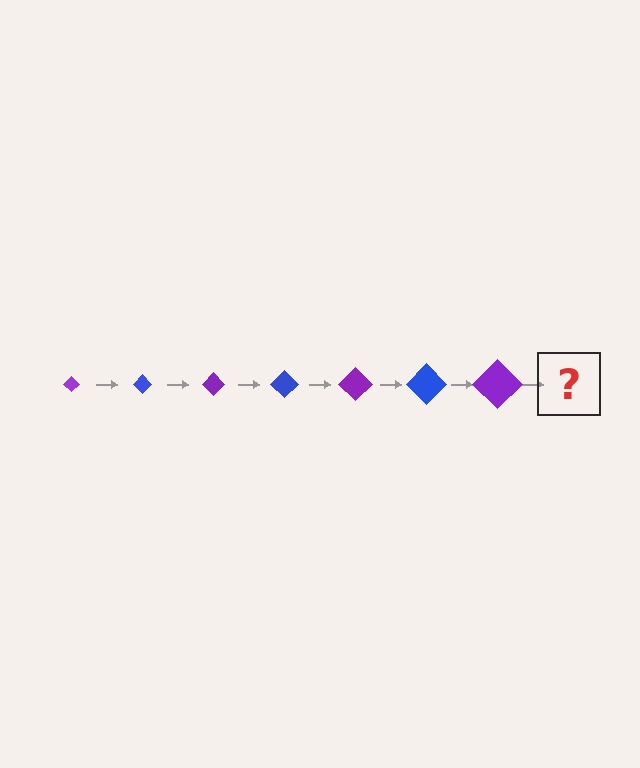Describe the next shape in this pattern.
It should be a blue diamond, larger than the previous one.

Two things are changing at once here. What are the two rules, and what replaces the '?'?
The two rules are that the diamond grows larger each step and the color cycles through purple and blue. The '?' should be a blue diamond, larger than the previous one.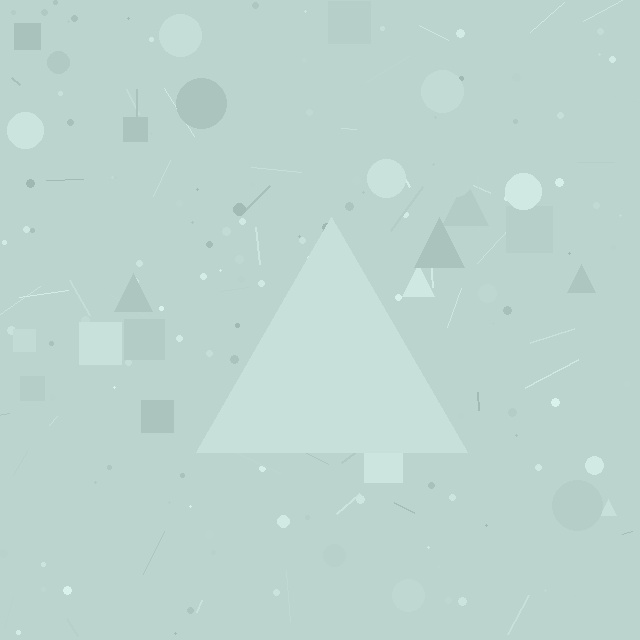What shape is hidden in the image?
A triangle is hidden in the image.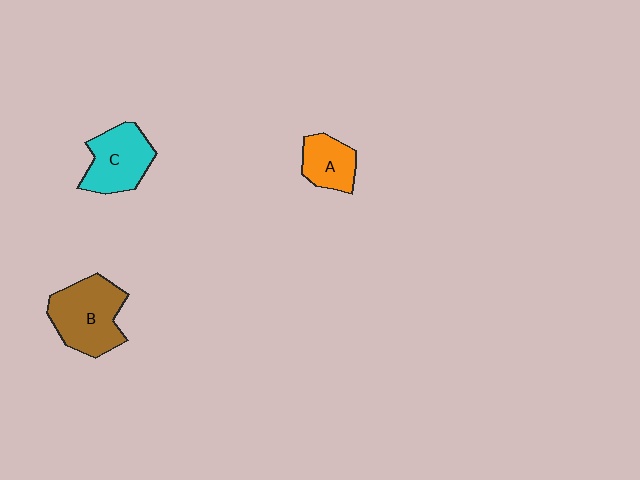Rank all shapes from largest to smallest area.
From largest to smallest: B (brown), C (cyan), A (orange).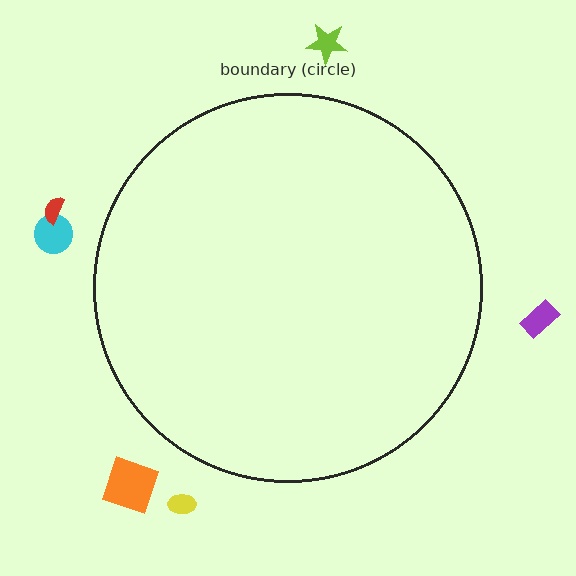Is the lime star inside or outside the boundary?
Outside.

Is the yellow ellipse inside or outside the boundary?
Outside.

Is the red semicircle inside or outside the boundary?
Outside.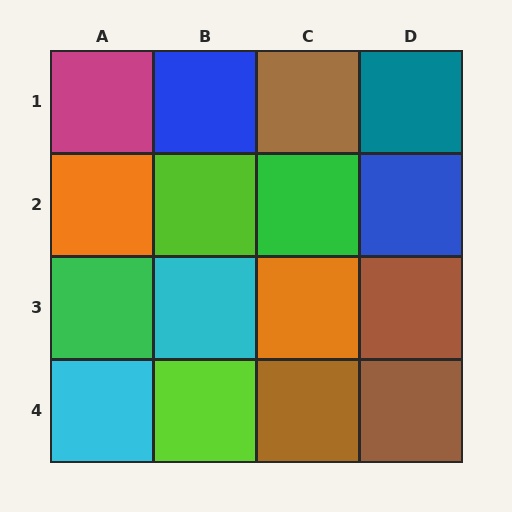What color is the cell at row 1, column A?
Magenta.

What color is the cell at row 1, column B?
Blue.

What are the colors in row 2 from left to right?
Orange, lime, green, blue.